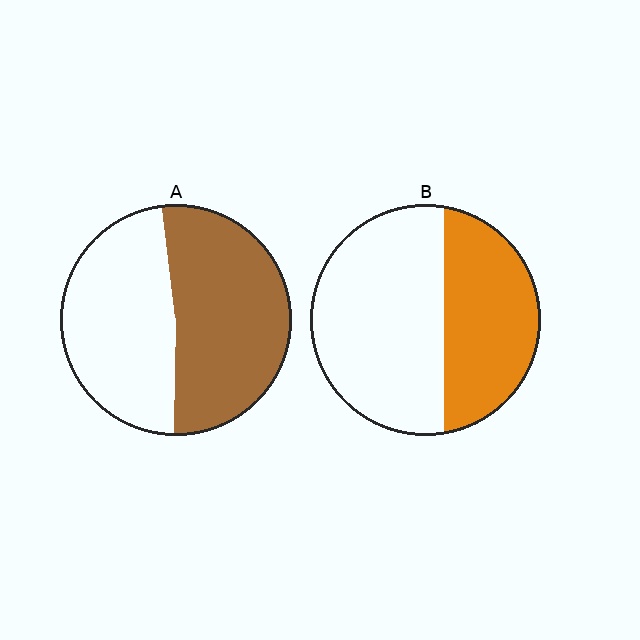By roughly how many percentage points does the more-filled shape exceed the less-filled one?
By roughly 15 percentage points (A over B).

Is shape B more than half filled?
No.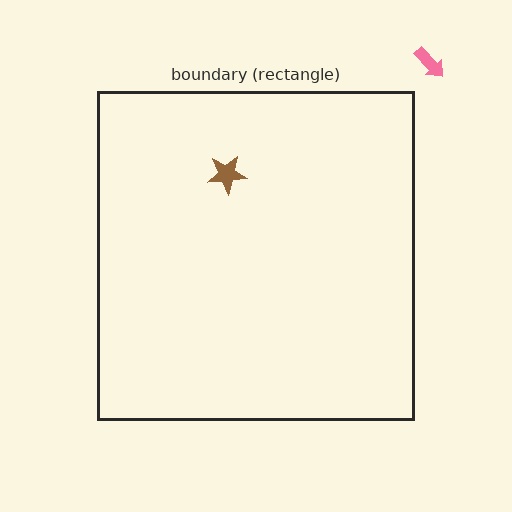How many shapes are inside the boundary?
1 inside, 1 outside.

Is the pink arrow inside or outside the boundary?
Outside.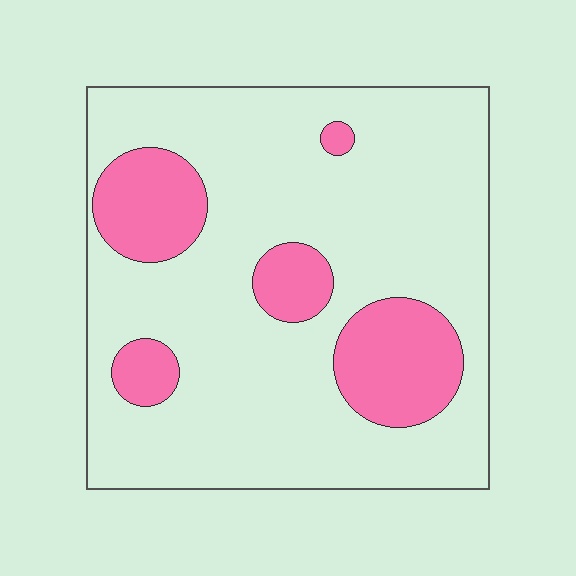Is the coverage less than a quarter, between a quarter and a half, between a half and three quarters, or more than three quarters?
Less than a quarter.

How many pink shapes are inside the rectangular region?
5.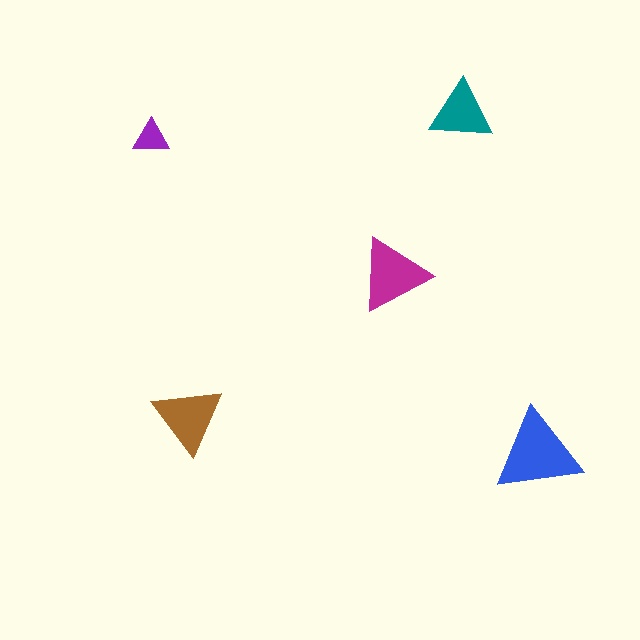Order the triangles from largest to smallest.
the blue one, the magenta one, the brown one, the teal one, the purple one.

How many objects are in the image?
There are 5 objects in the image.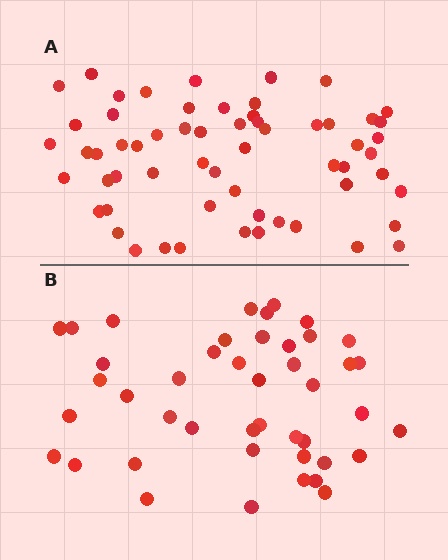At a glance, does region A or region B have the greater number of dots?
Region A (the top region) has more dots.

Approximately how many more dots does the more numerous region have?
Region A has approximately 15 more dots than region B.